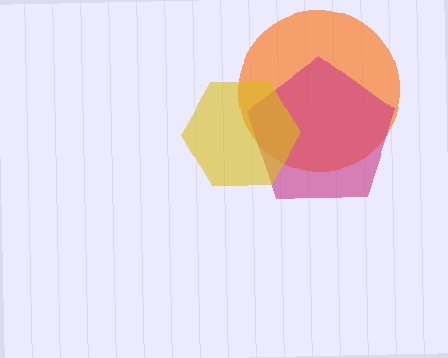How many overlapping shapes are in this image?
There are 3 overlapping shapes in the image.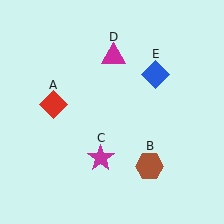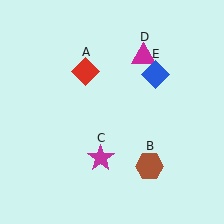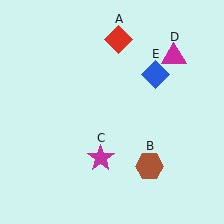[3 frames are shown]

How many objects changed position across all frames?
2 objects changed position: red diamond (object A), magenta triangle (object D).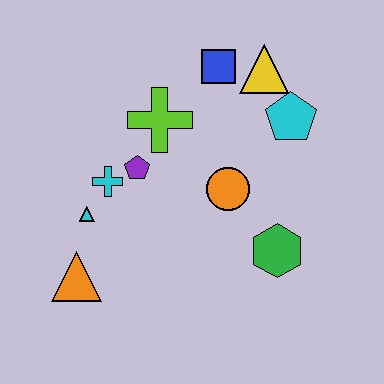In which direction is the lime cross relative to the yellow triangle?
The lime cross is to the left of the yellow triangle.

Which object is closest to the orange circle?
The green hexagon is closest to the orange circle.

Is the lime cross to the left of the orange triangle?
No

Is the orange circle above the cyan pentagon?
No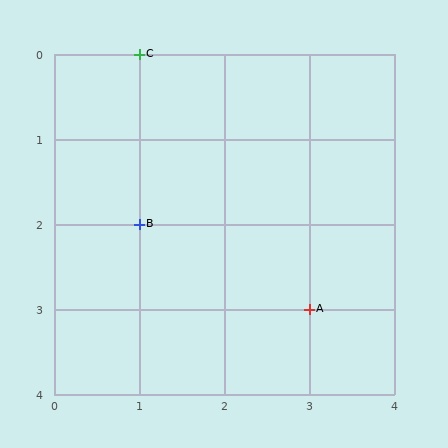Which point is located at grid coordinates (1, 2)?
Point B is at (1, 2).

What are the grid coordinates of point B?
Point B is at grid coordinates (1, 2).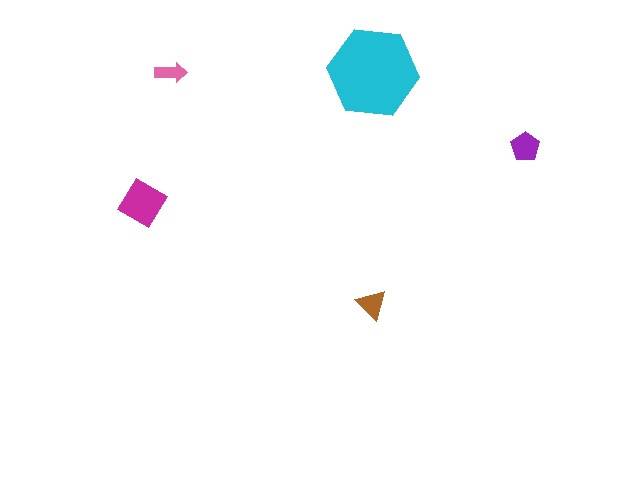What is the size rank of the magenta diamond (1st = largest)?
2nd.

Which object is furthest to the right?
The purple pentagon is rightmost.